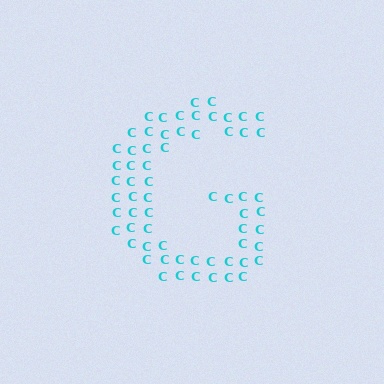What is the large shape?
The large shape is the letter G.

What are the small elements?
The small elements are letter C's.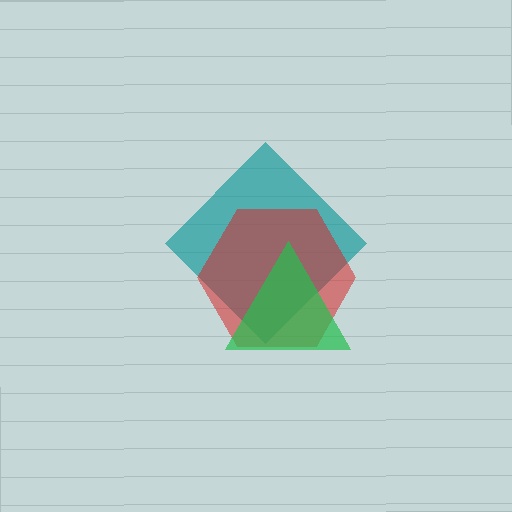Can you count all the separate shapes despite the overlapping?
Yes, there are 3 separate shapes.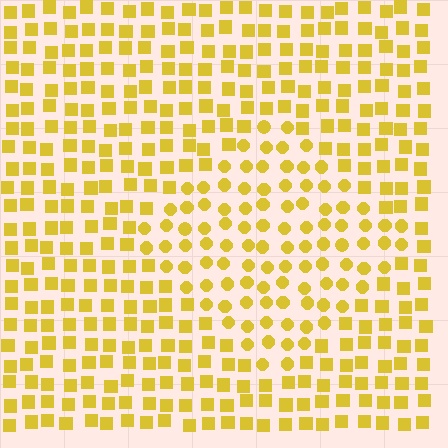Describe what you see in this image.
The image is filled with small yellow elements arranged in a uniform grid. A diamond-shaped region contains circles, while the surrounding area contains squares. The boundary is defined purely by the change in element shape.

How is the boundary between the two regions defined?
The boundary is defined by a change in element shape: circles inside vs. squares outside. All elements share the same color and spacing.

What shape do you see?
I see a diamond.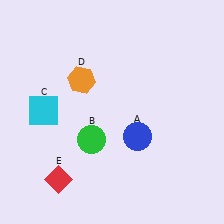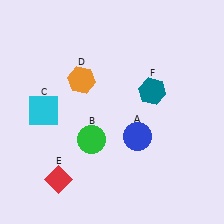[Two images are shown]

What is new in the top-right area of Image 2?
A teal hexagon (F) was added in the top-right area of Image 2.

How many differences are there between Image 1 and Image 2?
There is 1 difference between the two images.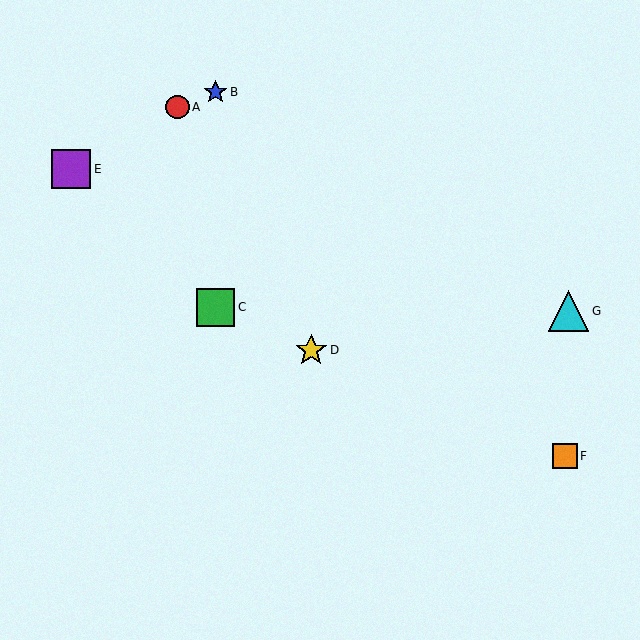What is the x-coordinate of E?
Object E is at x≈71.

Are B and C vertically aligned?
Yes, both are at x≈215.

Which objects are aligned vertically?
Objects B, C are aligned vertically.